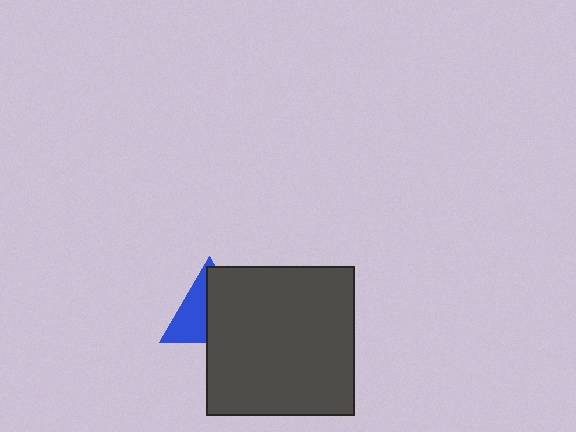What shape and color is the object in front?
The object in front is a dark gray square.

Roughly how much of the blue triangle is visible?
A small part of it is visible (roughly 44%).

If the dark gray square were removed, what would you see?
You would see the complete blue triangle.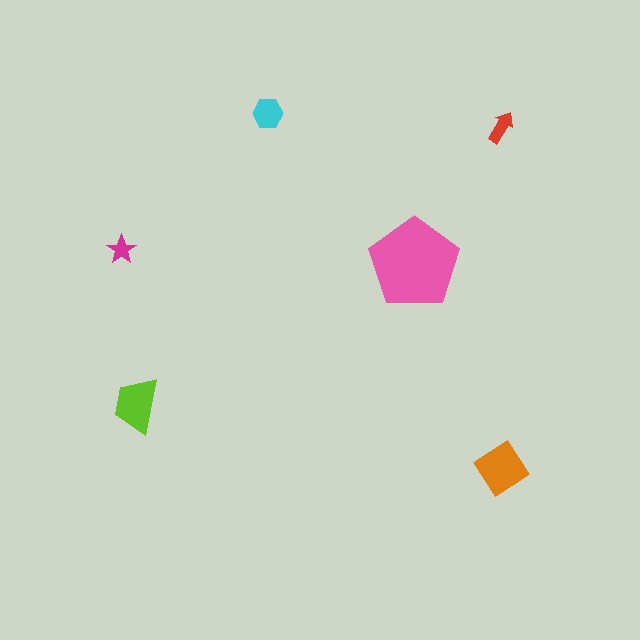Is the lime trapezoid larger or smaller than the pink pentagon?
Smaller.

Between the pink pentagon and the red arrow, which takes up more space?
The pink pentagon.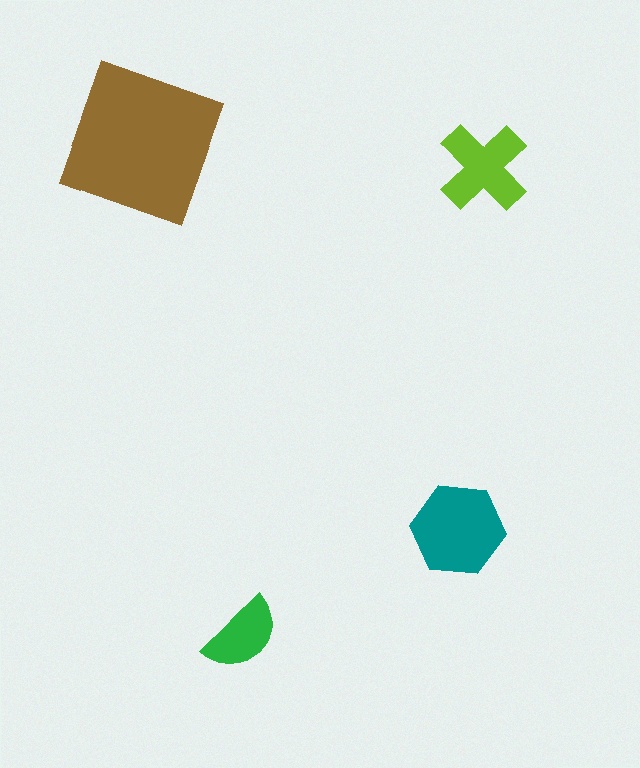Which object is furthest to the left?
The brown square is leftmost.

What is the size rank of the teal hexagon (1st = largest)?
2nd.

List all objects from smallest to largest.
The green semicircle, the lime cross, the teal hexagon, the brown square.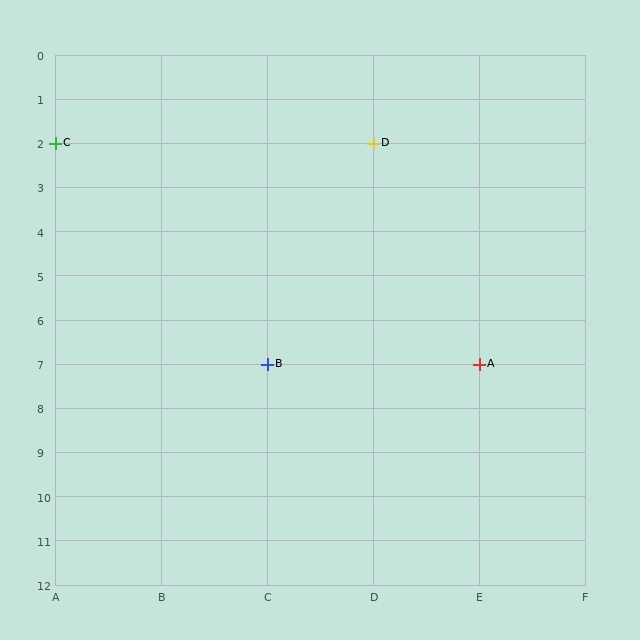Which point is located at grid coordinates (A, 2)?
Point C is at (A, 2).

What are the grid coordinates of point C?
Point C is at grid coordinates (A, 2).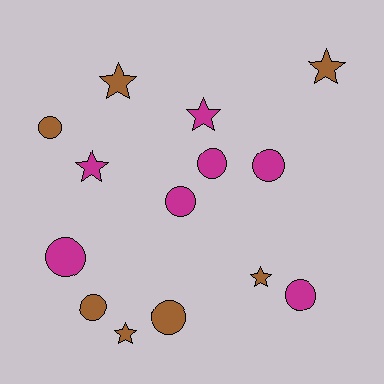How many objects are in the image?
There are 14 objects.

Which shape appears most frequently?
Circle, with 8 objects.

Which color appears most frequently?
Magenta, with 7 objects.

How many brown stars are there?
There are 4 brown stars.